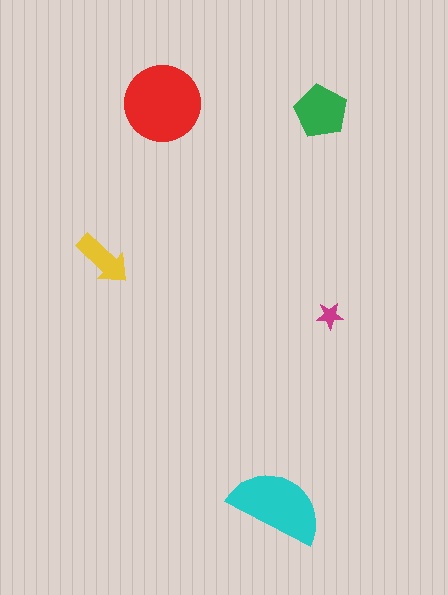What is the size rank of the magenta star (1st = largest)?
5th.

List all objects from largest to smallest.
The red circle, the cyan semicircle, the green pentagon, the yellow arrow, the magenta star.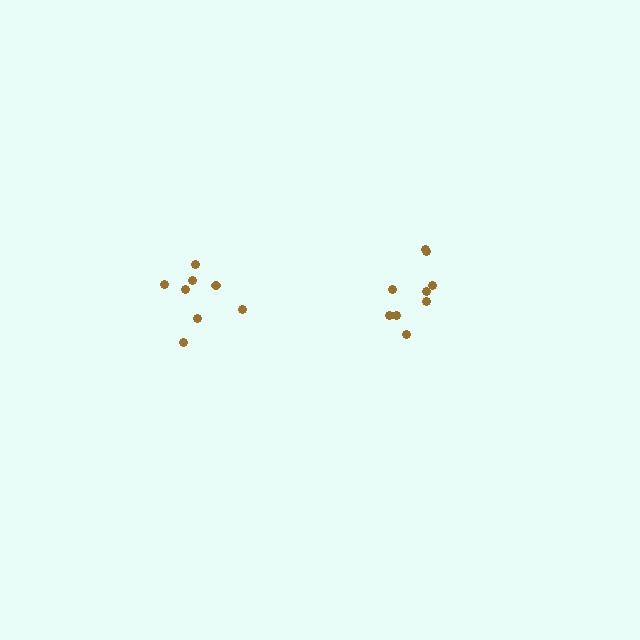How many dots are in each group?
Group 1: 8 dots, Group 2: 9 dots (17 total).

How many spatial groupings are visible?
There are 2 spatial groupings.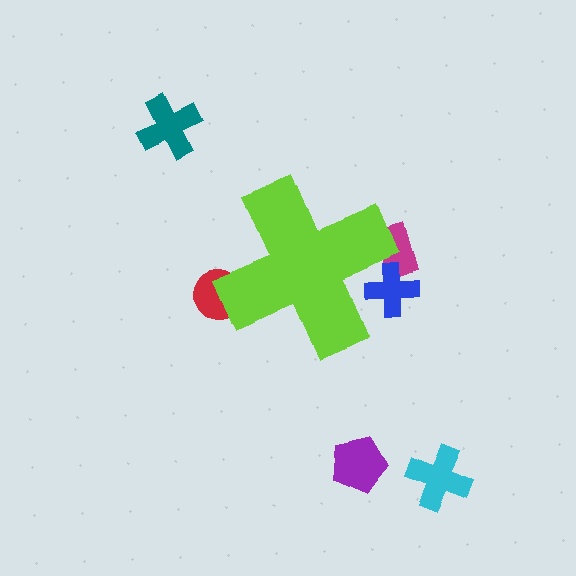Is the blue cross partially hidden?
Yes, the blue cross is partially hidden behind the lime cross.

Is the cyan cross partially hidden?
No, the cyan cross is fully visible.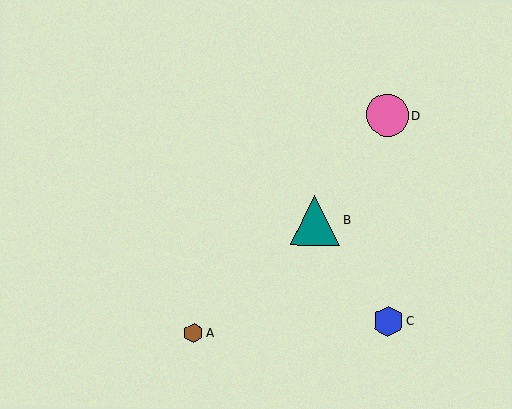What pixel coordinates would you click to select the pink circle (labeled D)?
Click at (387, 115) to select the pink circle D.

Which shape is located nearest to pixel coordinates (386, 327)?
The blue hexagon (labeled C) at (388, 321) is nearest to that location.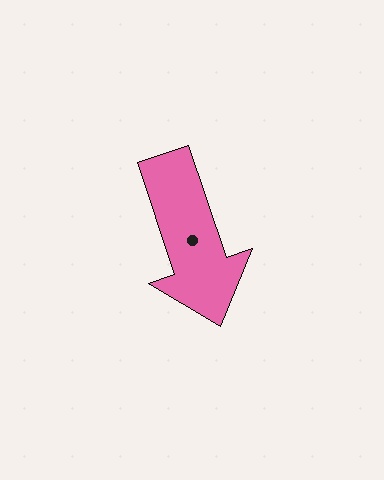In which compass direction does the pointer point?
South.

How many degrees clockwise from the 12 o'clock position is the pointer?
Approximately 161 degrees.